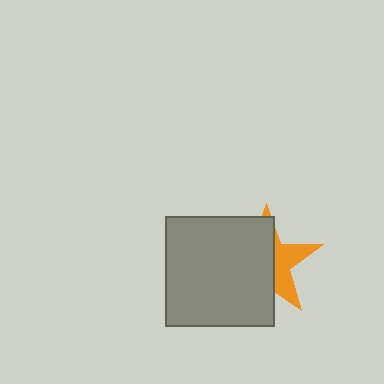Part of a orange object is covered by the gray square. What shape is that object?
It is a star.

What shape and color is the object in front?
The object in front is a gray square.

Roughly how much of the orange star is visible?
A small part of it is visible (roughly 36%).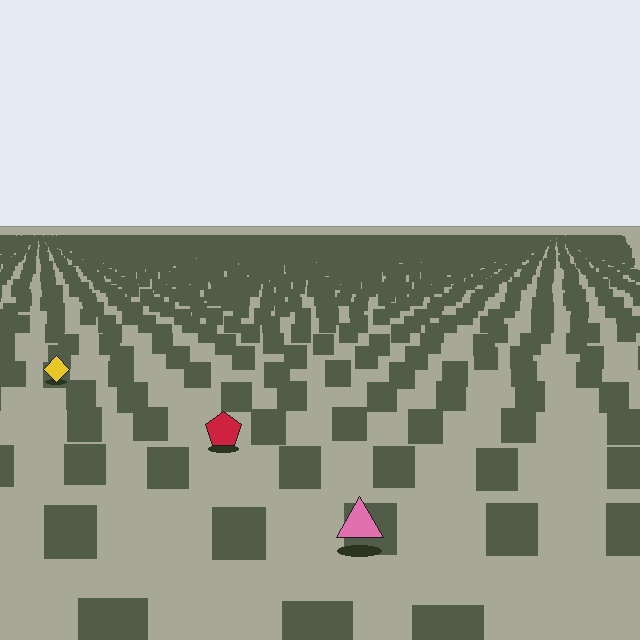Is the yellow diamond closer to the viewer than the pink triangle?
No. The pink triangle is closer — you can tell from the texture gradient: the ground texture is coarser near it.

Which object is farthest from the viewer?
The yellow diamond is farthest from the viewer. It appears smaller and the ground texture around it is denser.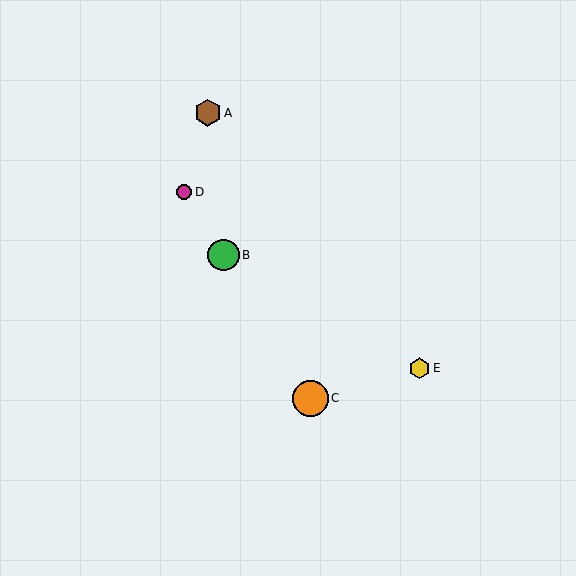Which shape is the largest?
The orange circle (labeled C) is the largest.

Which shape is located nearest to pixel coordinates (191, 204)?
The magenta circle (labeled D) at (184, 192) is nearest to that location.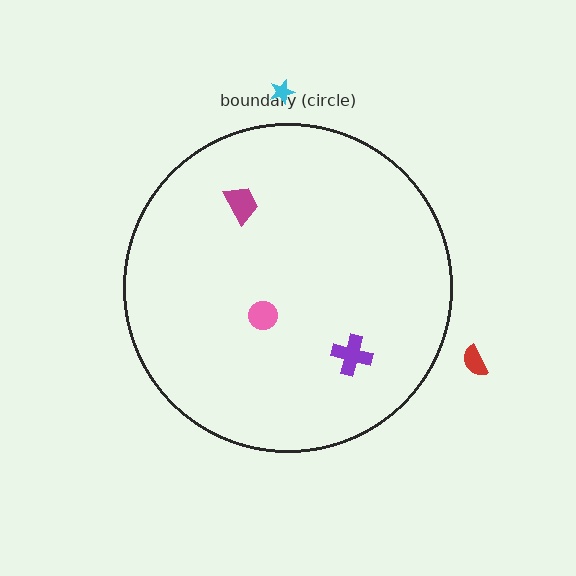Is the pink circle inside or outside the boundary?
Inside.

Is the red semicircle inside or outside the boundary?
Outside.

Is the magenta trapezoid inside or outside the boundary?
Inside.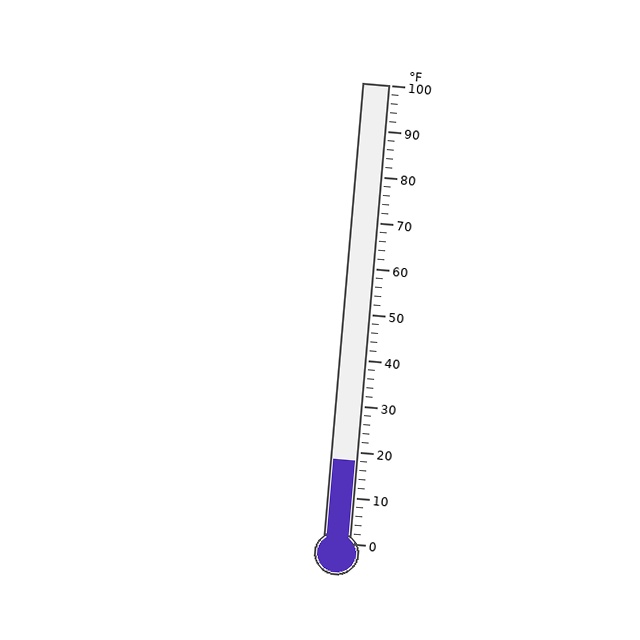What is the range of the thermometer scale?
The thermometer scale ranges from 0°F to 100°F.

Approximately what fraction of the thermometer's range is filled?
The thermometer is filled to approximately 20% of its range.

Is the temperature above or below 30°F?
The temperature is below 30°F.